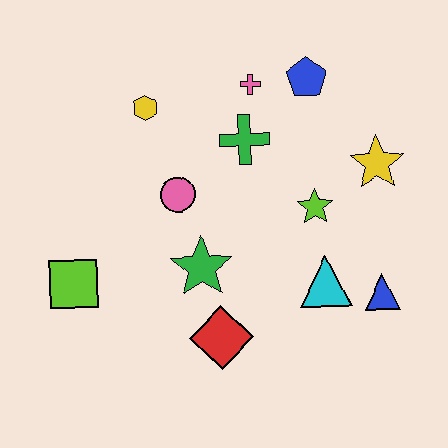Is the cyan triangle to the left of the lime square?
No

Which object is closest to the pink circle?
The green star is closest to the pink circle.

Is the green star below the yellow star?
Yes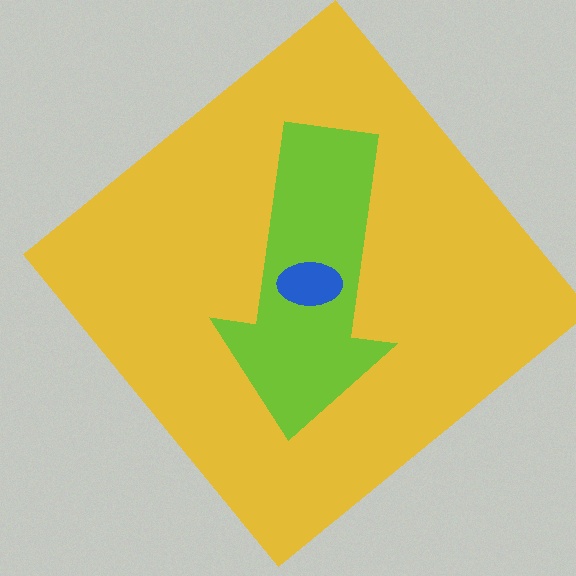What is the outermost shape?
The yellow diamond.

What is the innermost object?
The blue ellipse.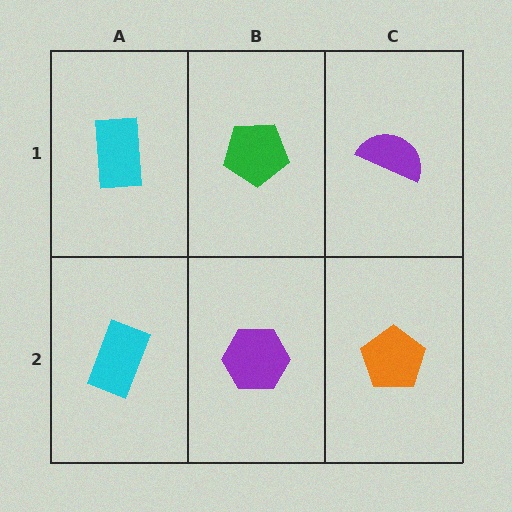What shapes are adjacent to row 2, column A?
A cyan rectangle (row 1, column A), a purple hexagon (row 2, column B).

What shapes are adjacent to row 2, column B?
A green pentagon (row 1, column B), a cyan rectangle (row 2, column A), an orange pentagon (row 2, column C).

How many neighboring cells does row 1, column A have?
2.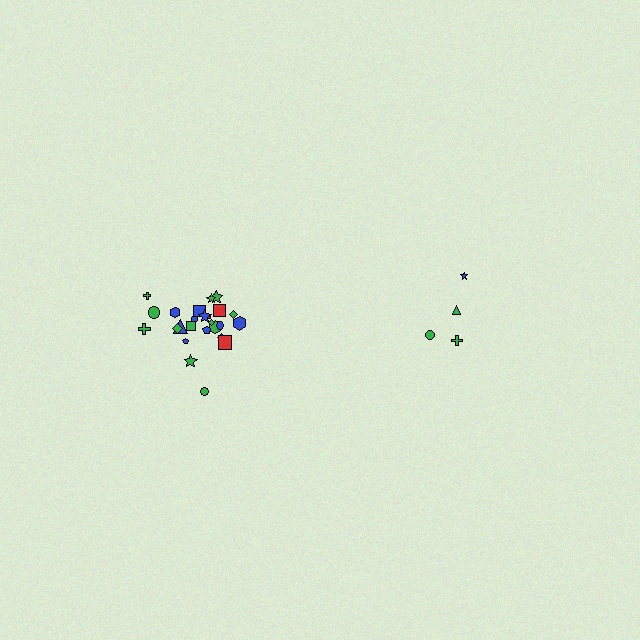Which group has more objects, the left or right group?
The left group.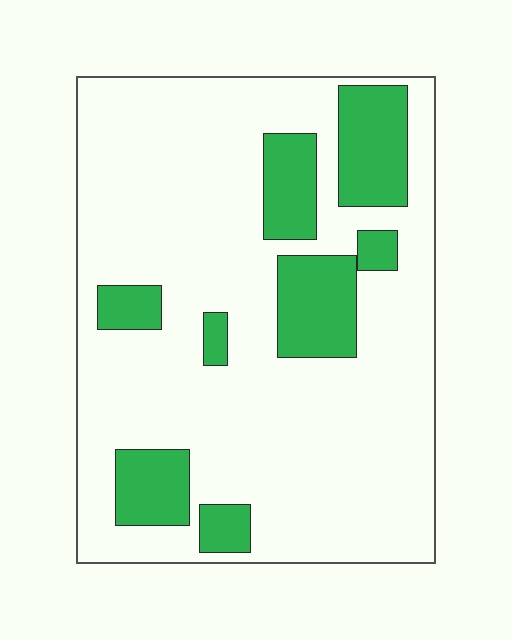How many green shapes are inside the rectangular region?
8.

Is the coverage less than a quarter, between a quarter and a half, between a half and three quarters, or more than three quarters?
Less than a quarter.